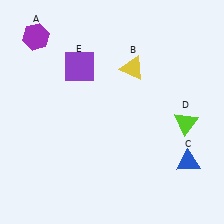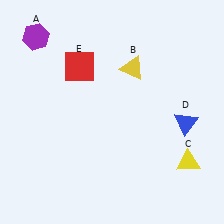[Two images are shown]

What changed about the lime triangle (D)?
In Image 1, D is lime. In Image 2, it changed to blue.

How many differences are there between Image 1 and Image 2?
There are 3 differences between the two images.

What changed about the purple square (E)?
In Image 1, E is purple. In Image 2, it changed to red.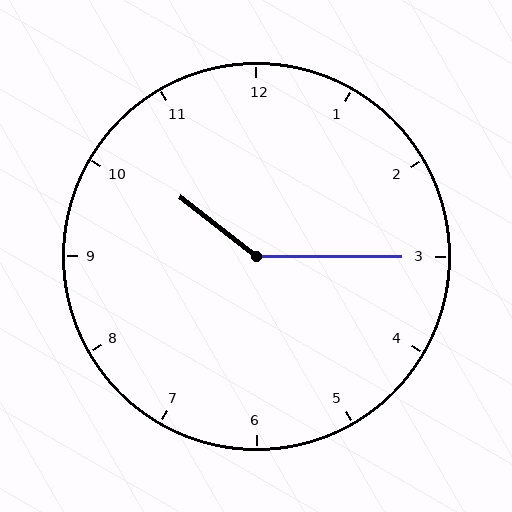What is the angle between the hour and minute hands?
Approximately 142 degrees.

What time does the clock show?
10:15.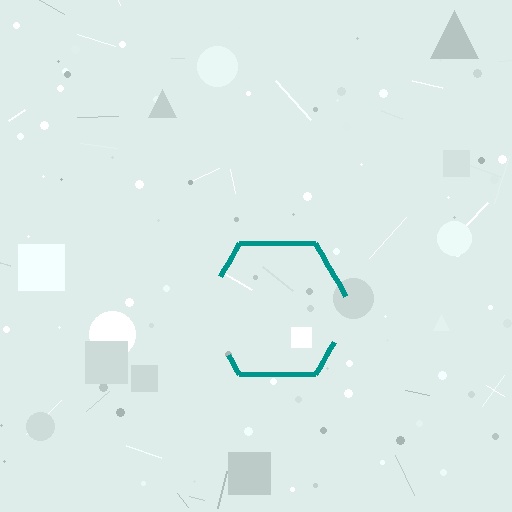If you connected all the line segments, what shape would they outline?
They would outline a hexagon.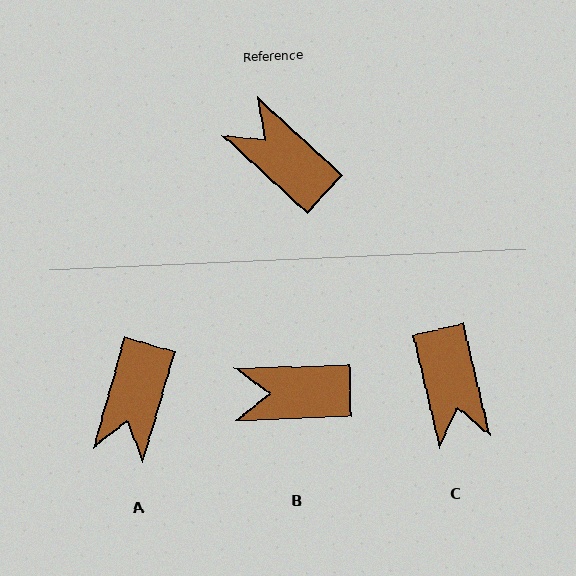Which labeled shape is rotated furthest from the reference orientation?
C, about 146 degrees away.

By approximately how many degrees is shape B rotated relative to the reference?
Approximately 44 degrees counter-clockwise.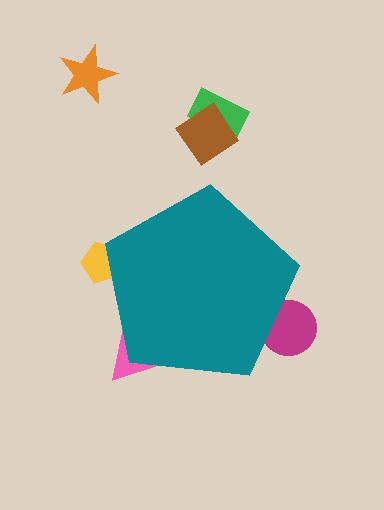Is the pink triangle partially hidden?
Yes, the pink triangle is partially hidden behind the teal pentagon.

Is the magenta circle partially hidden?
Yes, the magenta circle is partially hidden behind the teal pentagon.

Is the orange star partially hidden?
No, the orange star is fully visible.